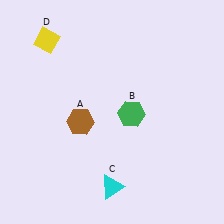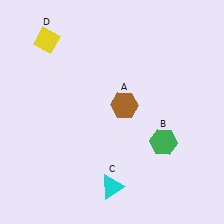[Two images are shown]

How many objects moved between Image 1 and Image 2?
2 objects moved between the two images.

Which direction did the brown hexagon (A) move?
The brown hexagon (A) moved right.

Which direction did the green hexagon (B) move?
The green hexagon (B) moved right.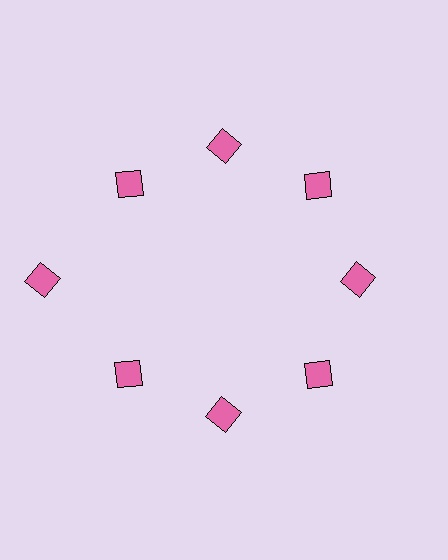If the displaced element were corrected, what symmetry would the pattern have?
It would have 8-fold rotational symmetry — the pattern would map onto itself every 45 degrees.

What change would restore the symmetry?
The symmetry would be restored by moving it inward, back onto the ring so that all 8 squares sit at equal angles and equal distance from the center.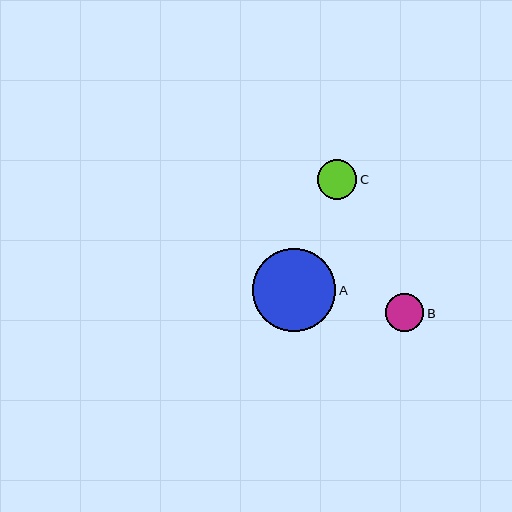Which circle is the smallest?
Circle B is the smallest with a size of approximately 38 pixels.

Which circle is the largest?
Circle A is the largest with a size of approximately 83 pixels.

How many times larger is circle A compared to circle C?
Circle A is approximately 2.1 times the size of circle C.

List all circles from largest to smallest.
From largest to smallest: A, C, B.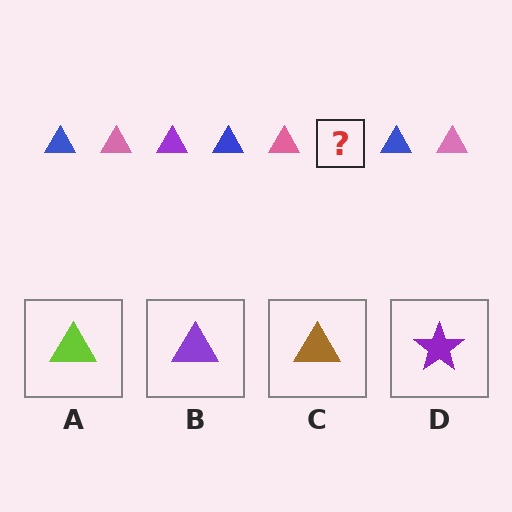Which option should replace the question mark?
Option B.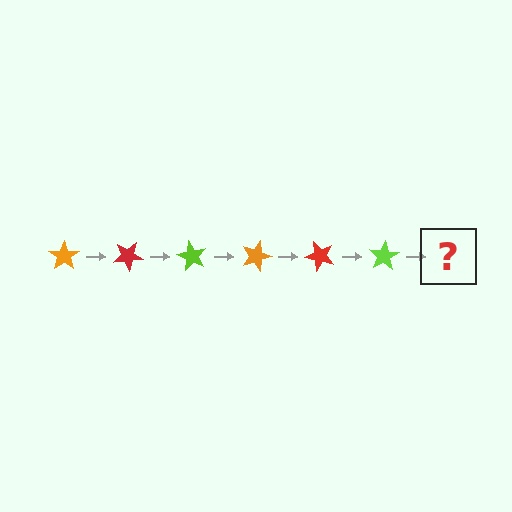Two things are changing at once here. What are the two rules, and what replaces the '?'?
The two rules are that it rotates 30 degrees each step and the color cycles through orange, red, and lime. The '?' should be an orange star, rotated 180 degrees from the start.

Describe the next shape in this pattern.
It should be an orange star, rotated 180 degrees from the start.